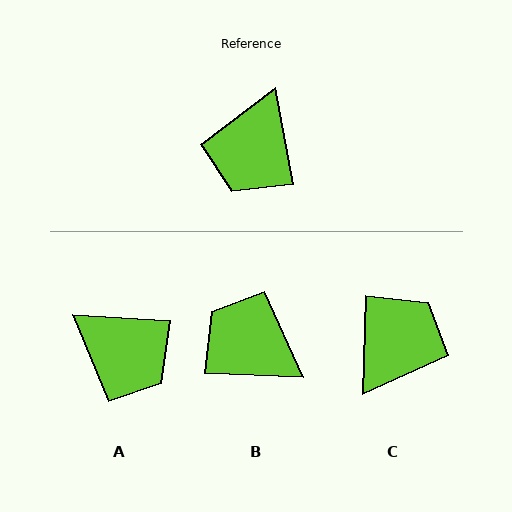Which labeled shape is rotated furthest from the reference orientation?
C, about 168 degrees away.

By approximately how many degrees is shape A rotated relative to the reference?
Approximately 76 degrees counter-clockwise.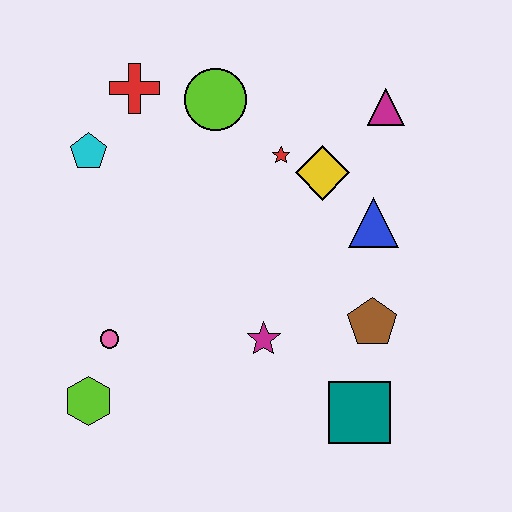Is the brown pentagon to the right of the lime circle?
Yes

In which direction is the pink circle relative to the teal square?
The pink circle is to the left of the teal square.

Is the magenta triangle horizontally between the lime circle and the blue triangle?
No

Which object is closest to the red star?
The yellow diamond is closest to the red star.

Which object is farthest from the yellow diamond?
The lime hexagon is farthest from the yellow diamond.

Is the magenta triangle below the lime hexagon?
No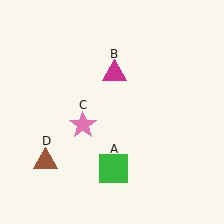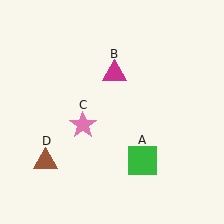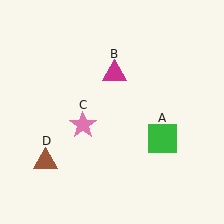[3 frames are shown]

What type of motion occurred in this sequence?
The green square (object A) rotated counterclockwise around the center of the scene.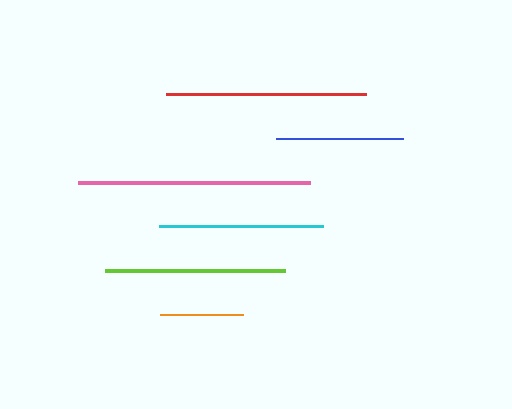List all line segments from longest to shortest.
From longest to shortest: pink, red, lime, cyan, blue, orange.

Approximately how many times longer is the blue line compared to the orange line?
The blue line is approximately 1.5 times the length of the orange line.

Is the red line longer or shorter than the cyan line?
The red line is longer than the cyan line.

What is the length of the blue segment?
The blue segment is approximately 127 pixels long.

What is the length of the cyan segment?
The cyan segment is approximately 164 pixels long.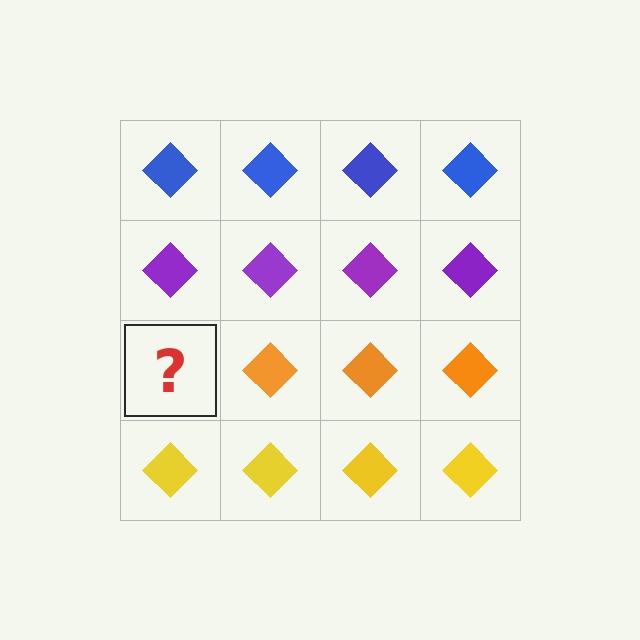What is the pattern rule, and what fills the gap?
The rule is that each row has a consistent color. The gap should be filled with an orange diamond.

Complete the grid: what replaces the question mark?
The question mark should be replaced with an orange diamond.